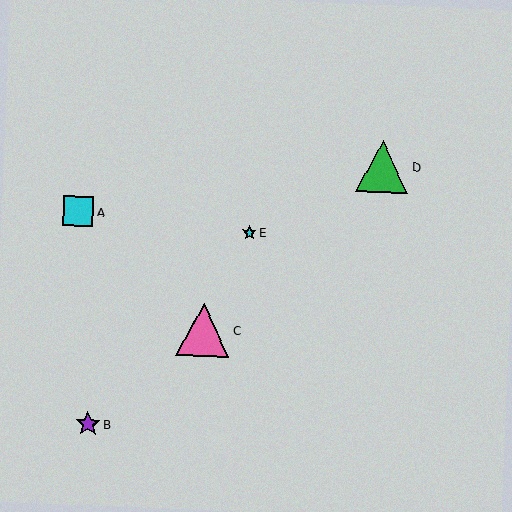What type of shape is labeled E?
Shape E is a cyan star.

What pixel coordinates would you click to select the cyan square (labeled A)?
Click at (78, 212) to select the cyan square A.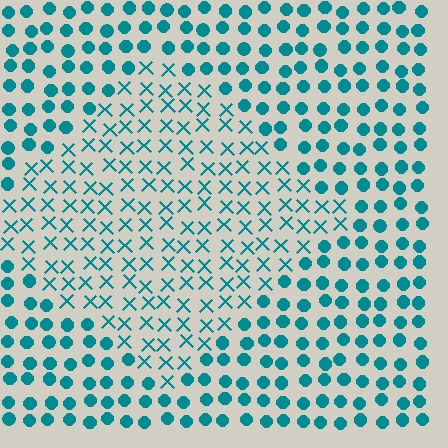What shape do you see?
I see a diamond.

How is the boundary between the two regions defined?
The boundary is defined by a change in element shape: X marks inside vs. circles outside. All elements share the same color and spacing.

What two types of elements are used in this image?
The image uses X marks inside the diamond region and circles outside it.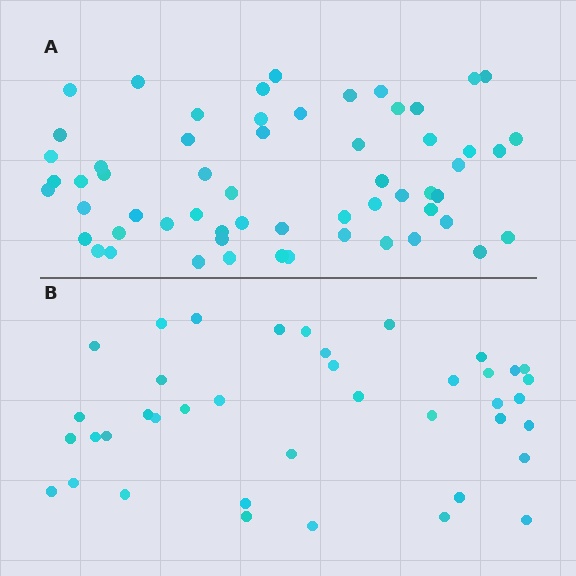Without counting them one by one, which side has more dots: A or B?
Region A (the top region) has more dots.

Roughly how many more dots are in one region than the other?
Region A has approximately 20 more dots than region B.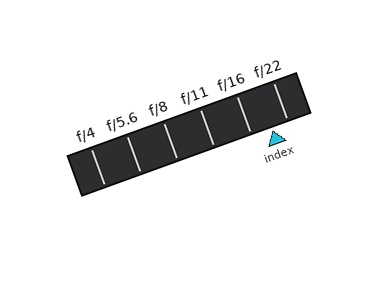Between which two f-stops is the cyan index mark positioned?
The index mark is between f/16 and f/22.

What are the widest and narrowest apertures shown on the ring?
The widest aperture shown is f/4 and the narrowest is f/22.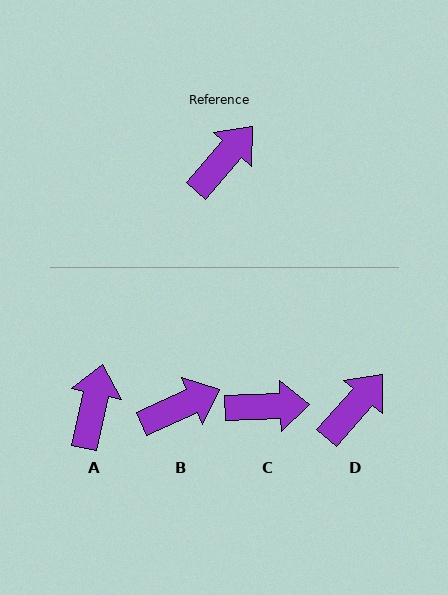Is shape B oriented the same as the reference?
No, it is off by about 25 degrees.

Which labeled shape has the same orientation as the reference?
D.